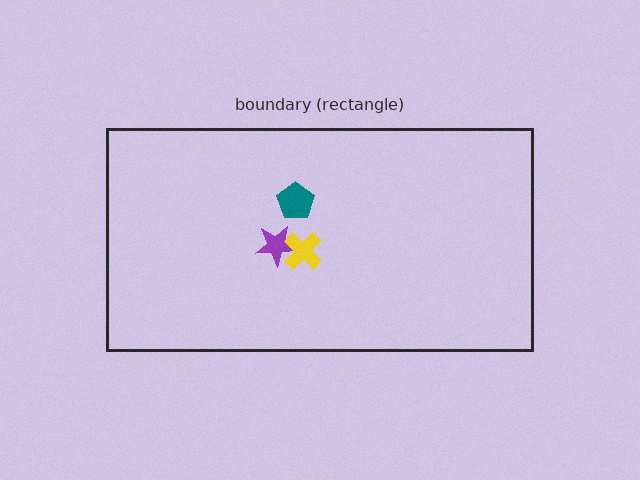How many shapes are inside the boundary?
3 inside, 0 outside.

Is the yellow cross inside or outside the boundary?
Inside.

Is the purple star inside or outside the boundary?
Inside.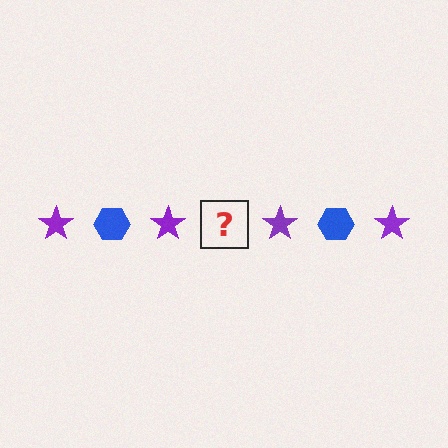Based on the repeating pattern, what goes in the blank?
The blank should be a blue hexagon.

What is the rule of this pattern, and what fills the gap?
The rule is that the pattern alternates between purple star and blue hexagon. The gap should be filled with a blue hexagon.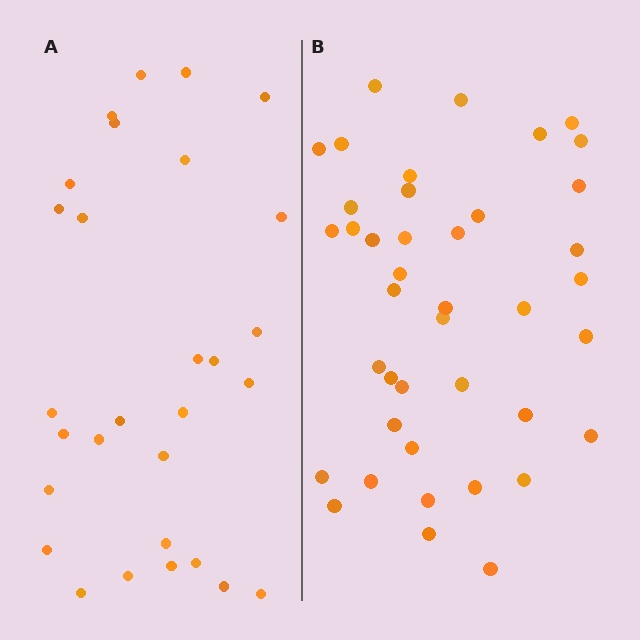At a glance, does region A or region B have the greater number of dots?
Region B (the right region) has more dots.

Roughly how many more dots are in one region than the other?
Region B has roughly 12 or so more dots than region A.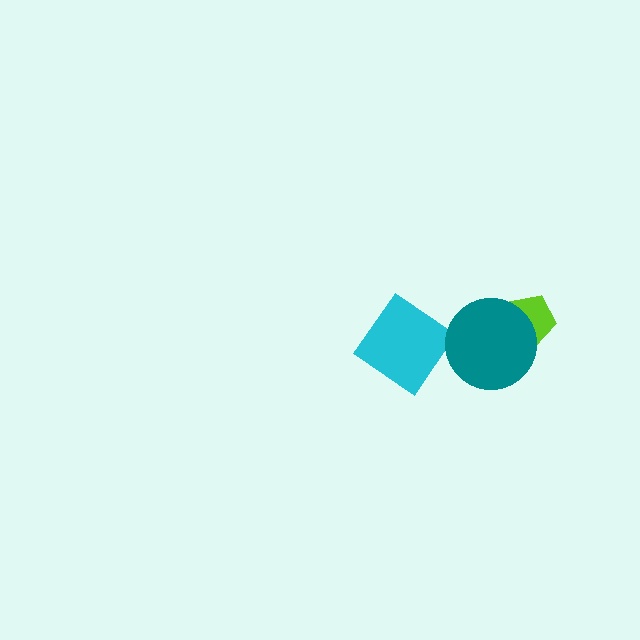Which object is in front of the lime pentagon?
The teal circle is in front of the lime pentagon.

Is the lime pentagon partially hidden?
Yes, it is partially covered by another shape.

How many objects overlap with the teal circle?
1 object overlaps with the teal circle.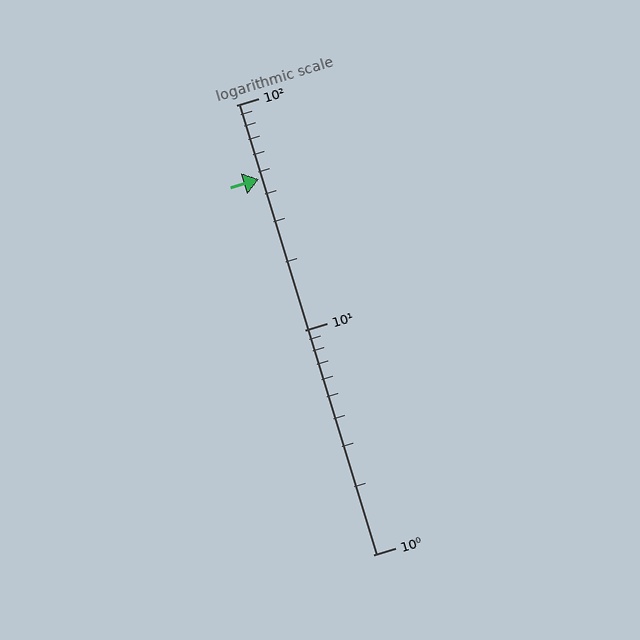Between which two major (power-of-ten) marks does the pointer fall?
The pointer is between 10 and 100.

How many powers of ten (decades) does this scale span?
The scale spans 2 decades, from 1 to 100.